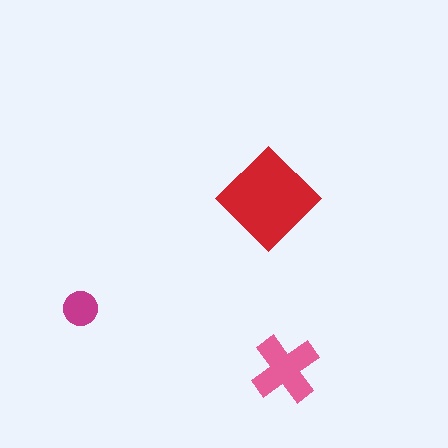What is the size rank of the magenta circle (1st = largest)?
3rd.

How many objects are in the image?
There are 3 objects in the image.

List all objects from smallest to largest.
The magenta circle, the pink cross, the red diamond.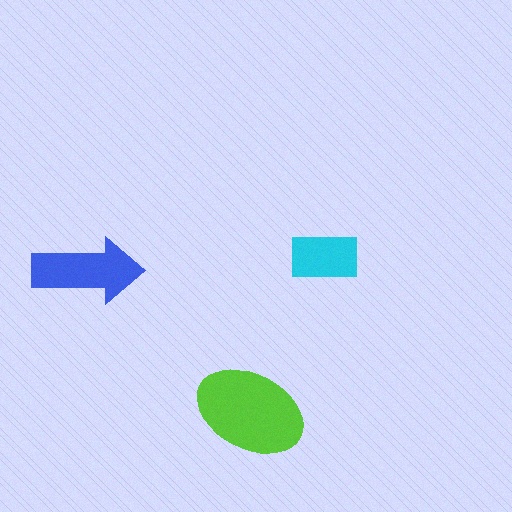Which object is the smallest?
The cyan rectangle.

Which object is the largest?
The lime ellipse.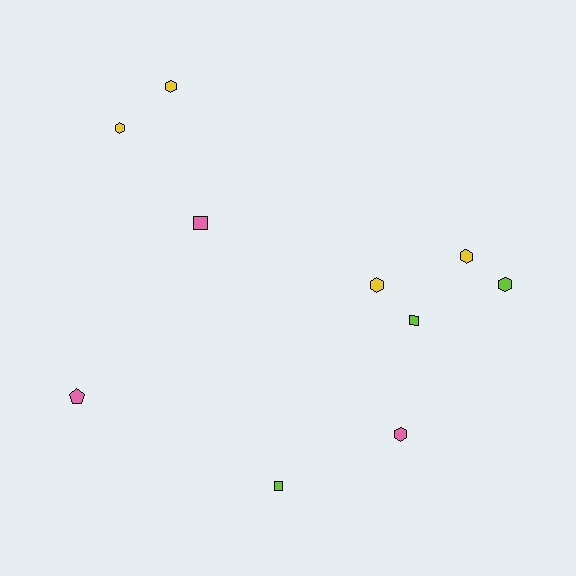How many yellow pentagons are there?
There are no yellow pentagons.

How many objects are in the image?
There are 10 objects.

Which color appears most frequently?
Yellow, with 4 objects.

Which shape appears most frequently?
Hexagon, with 6 objects.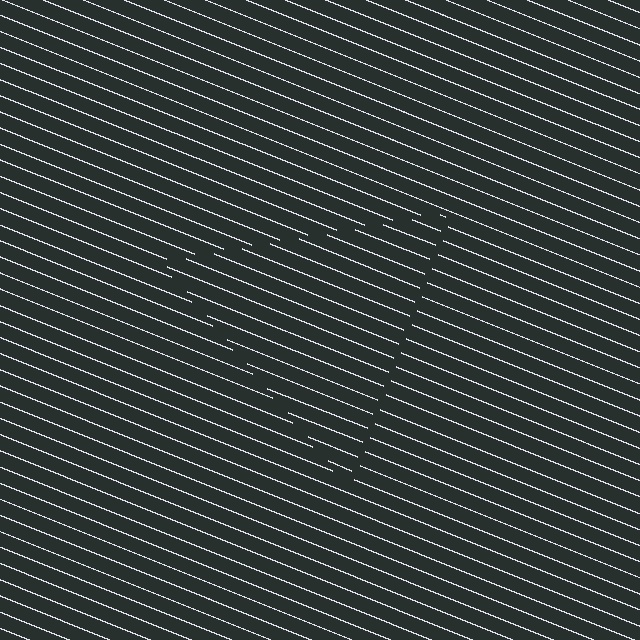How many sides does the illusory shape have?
3 sides — the line-ends trace a triangle.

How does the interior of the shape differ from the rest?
The interior of the shape contains the same grating, shifted by half a period — the contour is defined by the phase discontinuity where line-ends from the inner and outer gratings abut.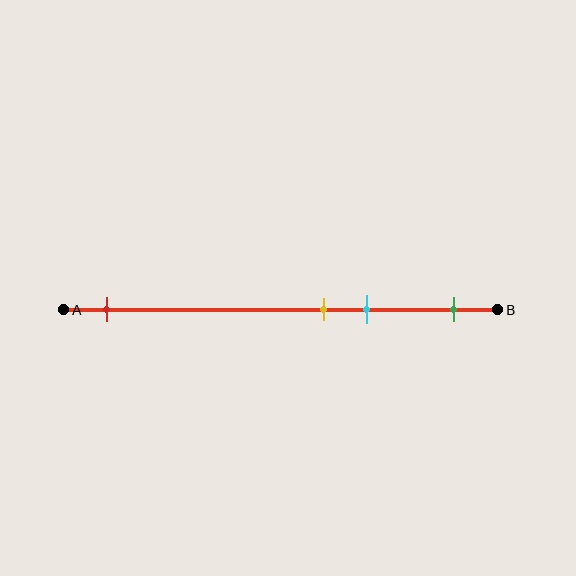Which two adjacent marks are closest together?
The yellow and cyan marks are the closest adjacent pair.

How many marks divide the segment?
There are 4 marks dividing the segment.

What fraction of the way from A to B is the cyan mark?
The cyan mark is approximately 70% (0.7) of the way from A to B.